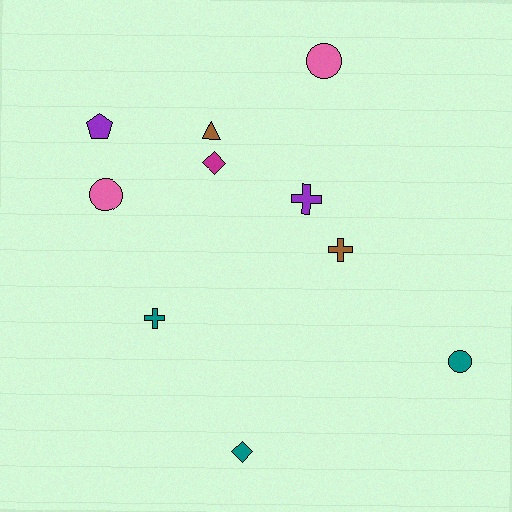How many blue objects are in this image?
There are no blue objects.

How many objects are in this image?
There are 10 objects.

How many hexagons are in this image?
There are no hexagons.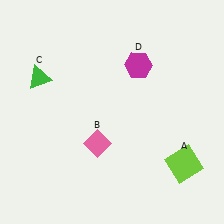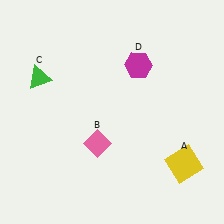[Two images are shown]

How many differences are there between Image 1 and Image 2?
There is 1 difference between the two images.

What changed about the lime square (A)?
In Image 1, A is lime. In Image 2, it changed to yellow.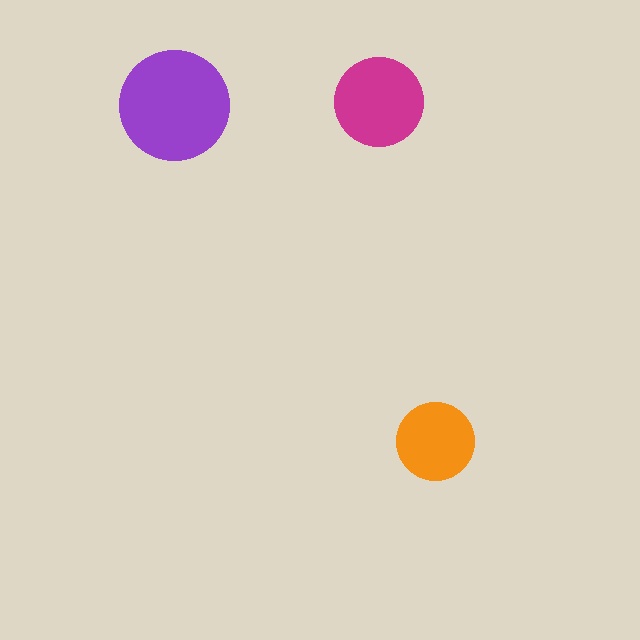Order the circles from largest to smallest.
the purple one, the magenta one, the orange one.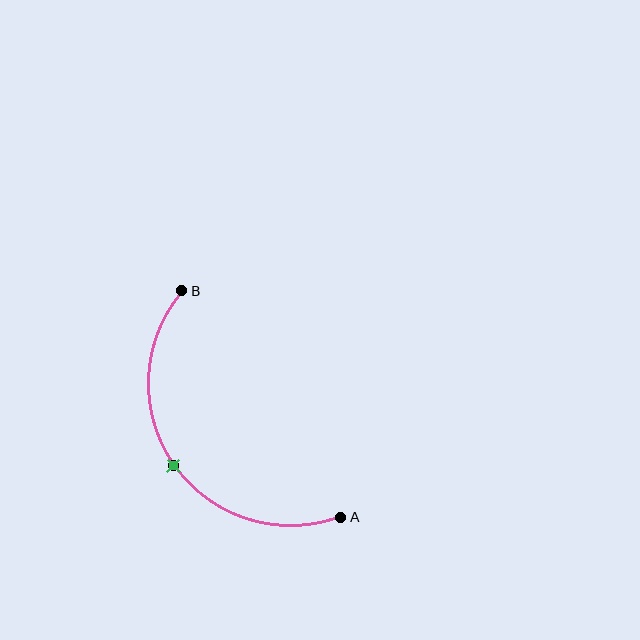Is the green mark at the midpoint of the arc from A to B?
Yes. The green mark lies on the arc at equal arc-length from both A and B — it is the arc midpoint.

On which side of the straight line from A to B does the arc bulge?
The arc bulges below and to the left of the straight line connecting A and B.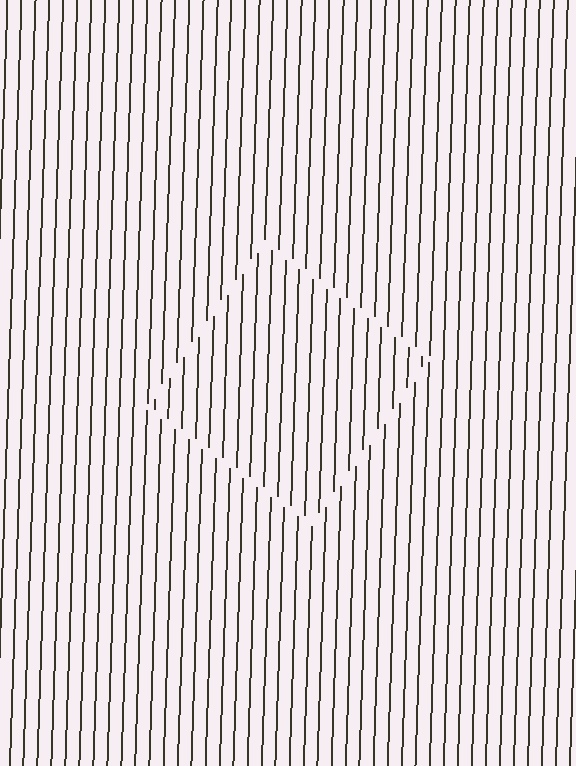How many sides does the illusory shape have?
4 sides — the line-ends trace a square.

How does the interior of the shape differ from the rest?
The interior of the shape contains the same grating, shifted by half a period — the contour is defined by the phase discontinuity where line-ends from the inner and outer gratings abut.